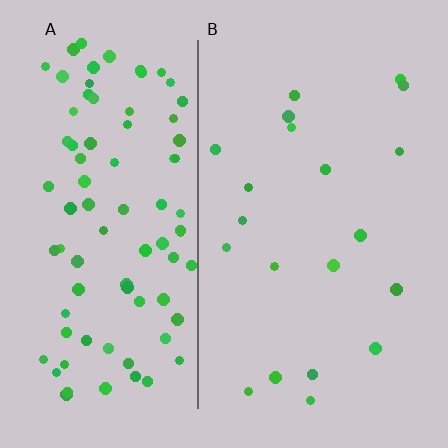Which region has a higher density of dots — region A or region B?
A (the left).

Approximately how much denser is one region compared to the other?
Approximately 4.1× — region A over region B.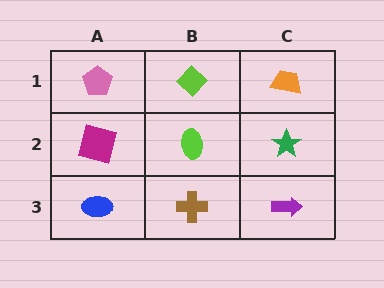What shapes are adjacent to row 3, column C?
A green star (row 2, column C), a brown cross (row 3, column B).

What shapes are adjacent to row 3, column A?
A magenta square (row 2, column A), a brown cross (row 3, column B).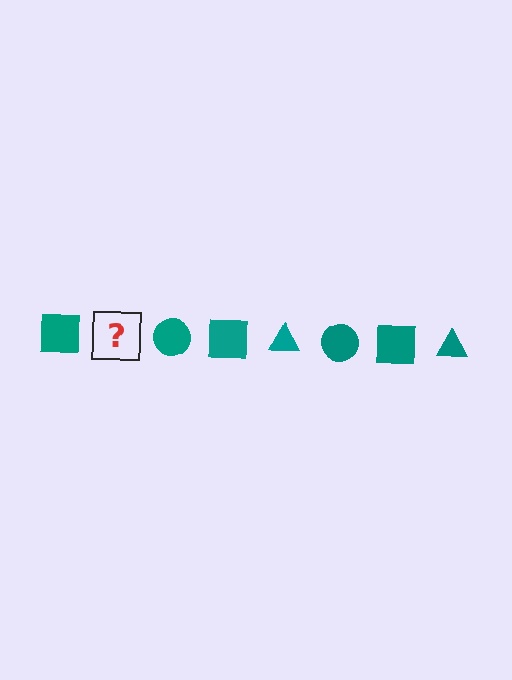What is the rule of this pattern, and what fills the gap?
The rule is that the pattern cycles through square, triangle, circle shapes in teal. The gap should be filled with a teal triangle.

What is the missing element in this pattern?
The missing element is a teal triangle.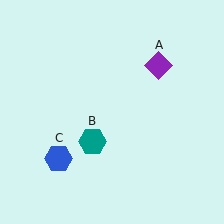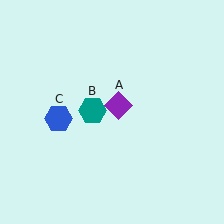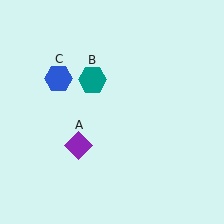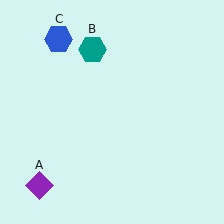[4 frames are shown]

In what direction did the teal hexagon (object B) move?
The teal hexagon (object B) moved up.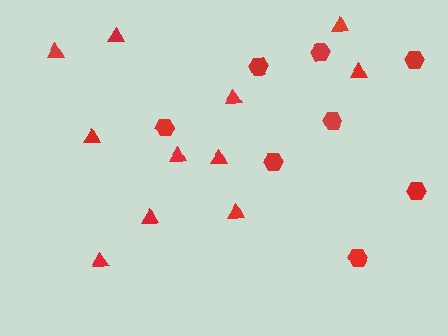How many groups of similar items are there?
There are 2 groups: one group of hexagons (8) and one group of triangles (11).